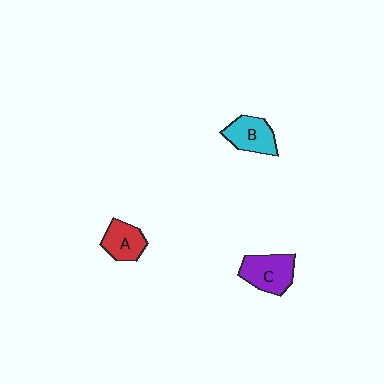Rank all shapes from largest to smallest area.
From largest to smallest: C (purple), B (cyan), A (red).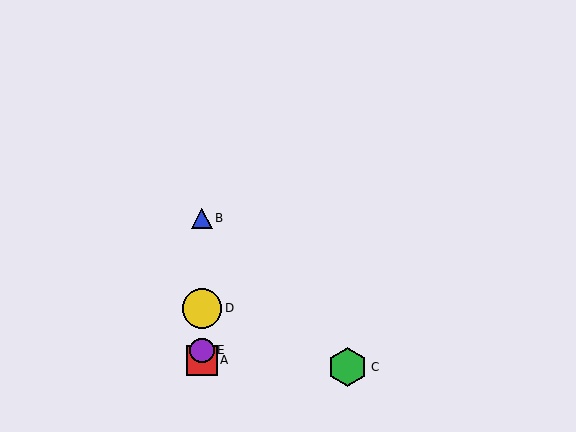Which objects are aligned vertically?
Objects A, B, D, E are aligned vertically.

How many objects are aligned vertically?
4 objects (A, B, D, E) are aligned vertically.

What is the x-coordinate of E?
Object E is at x≈202.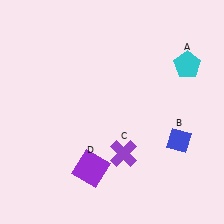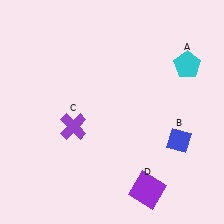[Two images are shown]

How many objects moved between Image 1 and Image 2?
2 objects moved between the two images.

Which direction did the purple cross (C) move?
The purple cross (C) moved left.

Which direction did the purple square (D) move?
The purple square (D) moved right.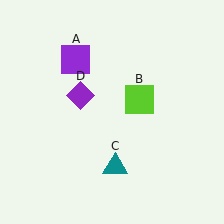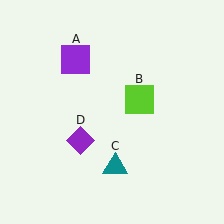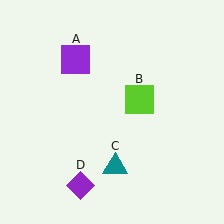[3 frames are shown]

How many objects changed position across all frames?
1 object changed position: purple diamond (object D).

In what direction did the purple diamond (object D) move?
The purple diamond (object D) moved down.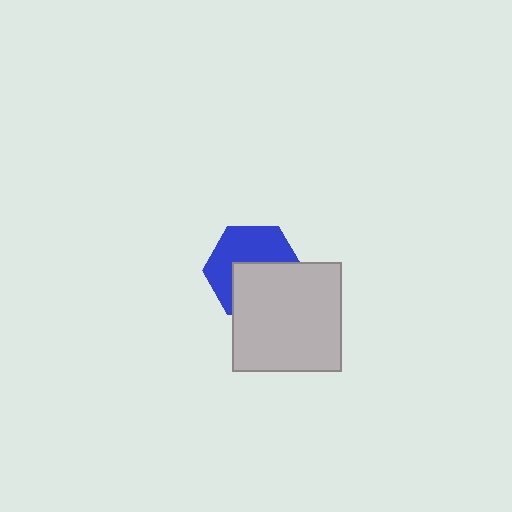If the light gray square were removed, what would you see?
You would see the complete blue hexagon.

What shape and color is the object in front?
The object in front is a light gray square.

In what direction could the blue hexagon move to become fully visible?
The blue hexagon could move up. That would shift it out from behind the light gray square entirely.